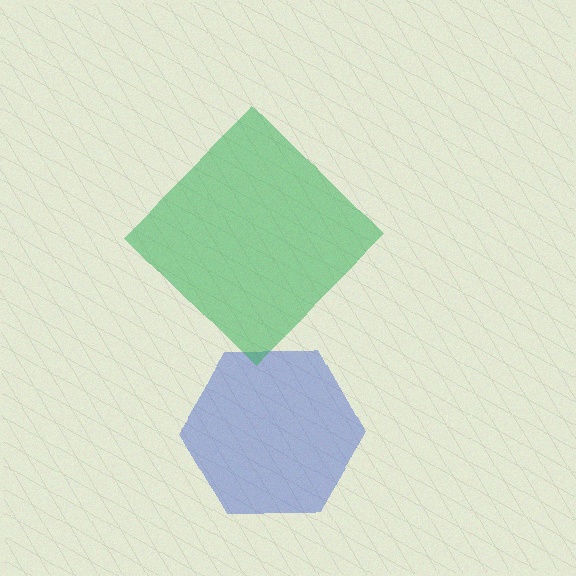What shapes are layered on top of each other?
The layered shapes are: a blue hexagon, a green diamond.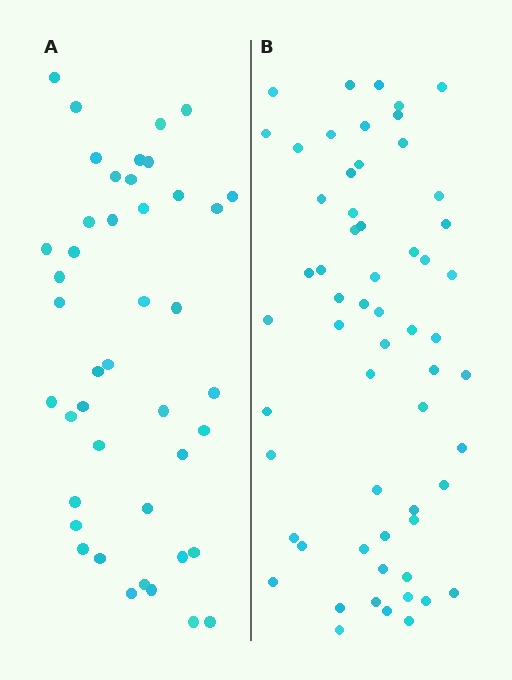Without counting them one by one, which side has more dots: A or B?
Region B (the right region) has more dots.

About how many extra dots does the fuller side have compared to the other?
Region B has approximately 15 more dots than region A.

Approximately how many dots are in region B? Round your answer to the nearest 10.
About 60 dots. (The exact count is 59, which rounds to 60.)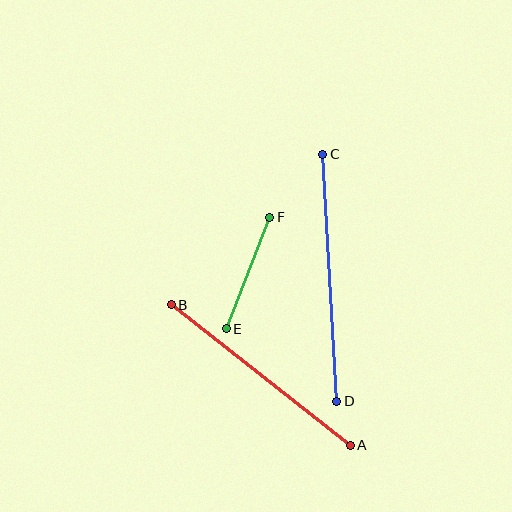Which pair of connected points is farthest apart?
Points C and D are farthest apart.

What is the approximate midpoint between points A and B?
The midpoint is at approximately (261, 375) pixels.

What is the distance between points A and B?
The distance is approximately 228 pixels.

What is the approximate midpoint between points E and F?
The midpoint is at approximately (248, 273) pixels.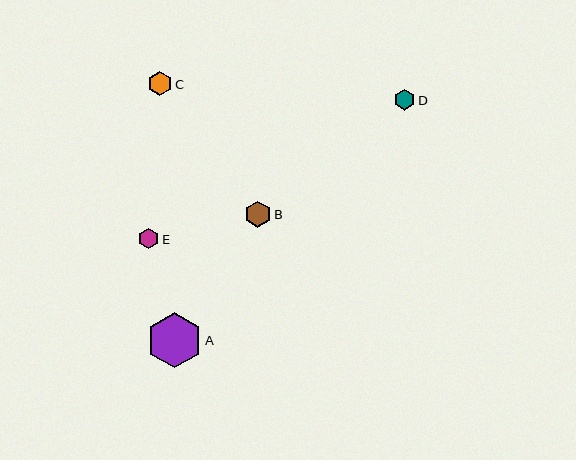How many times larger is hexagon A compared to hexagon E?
Hexagon A is approximately 2.7 times the size of hexagon E.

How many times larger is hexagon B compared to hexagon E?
Hexagon B is approximately 1.3 times the size of hexagon E.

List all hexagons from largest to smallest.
From largest to smallest: A, B, C, D, E.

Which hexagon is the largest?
Hexagon A is the largest with a size of approximately 55 pixels.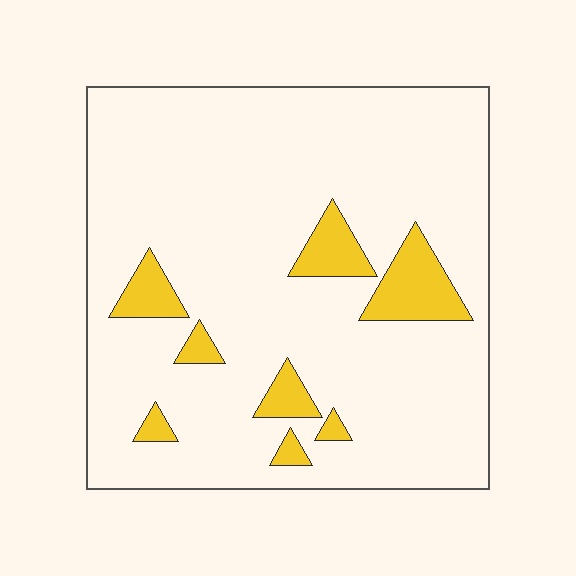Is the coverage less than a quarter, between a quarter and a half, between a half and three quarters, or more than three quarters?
Less than a quarter.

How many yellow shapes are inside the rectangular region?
8.